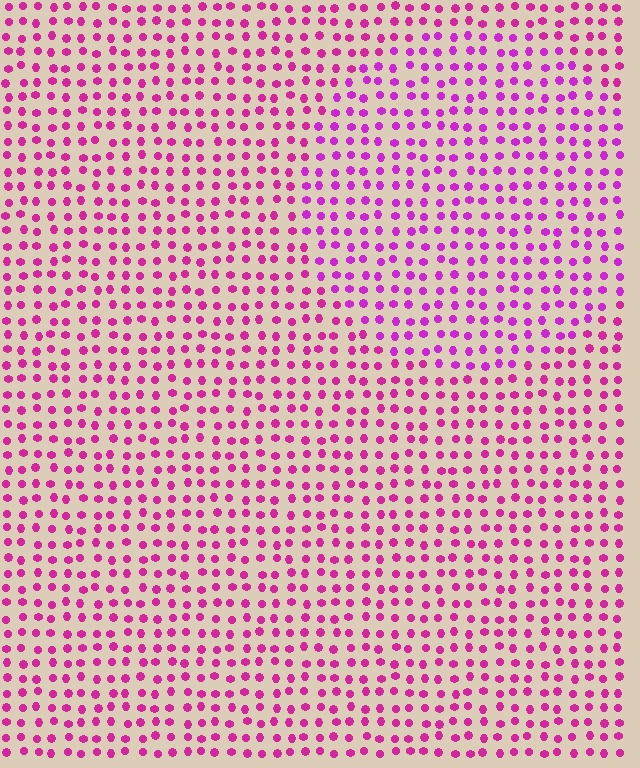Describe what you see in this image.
The image is filled with small magenta elements in a uniform arrangement. A circle-shaped region is visible where the elements are tinted to a slightly different hue, forming a subtle color boundary.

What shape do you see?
I see a circle.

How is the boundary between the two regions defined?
The boundary is defined purely by a slight shift in hue (about 20 degrees). Spacing, size, and orientation are identical on both sides.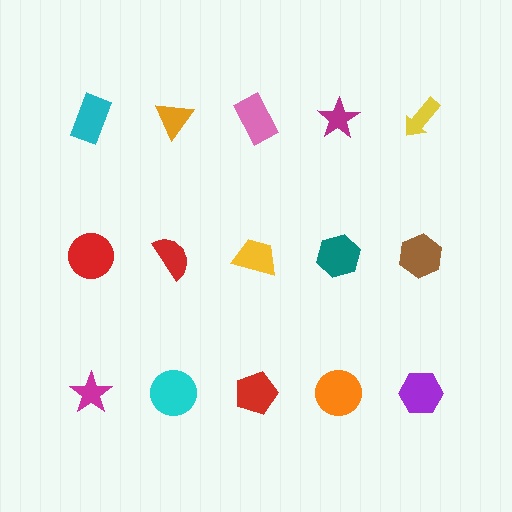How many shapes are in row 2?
5 shapes.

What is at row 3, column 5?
A purple hexagon.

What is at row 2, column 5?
A brown hexagon.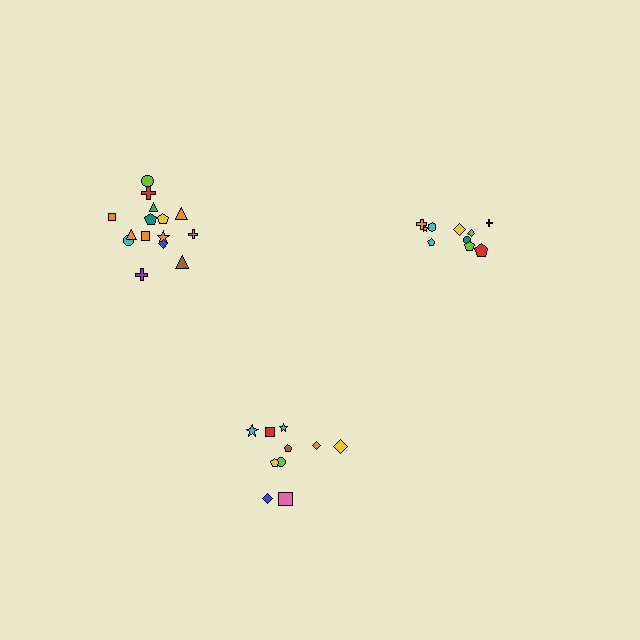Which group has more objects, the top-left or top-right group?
The top-left group.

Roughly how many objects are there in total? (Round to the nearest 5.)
Roughly 35 objects in total.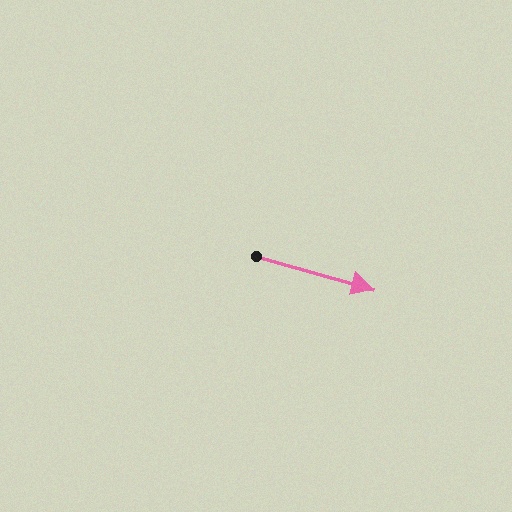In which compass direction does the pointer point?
East.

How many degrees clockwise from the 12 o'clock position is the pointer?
Approximately 106 degrees.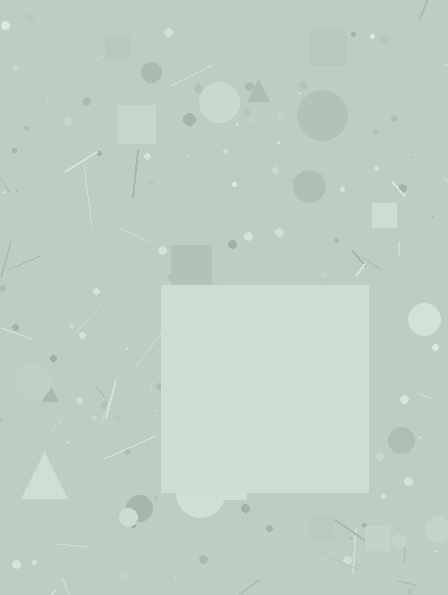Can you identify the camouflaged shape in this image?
The camouflaged shape is a square.